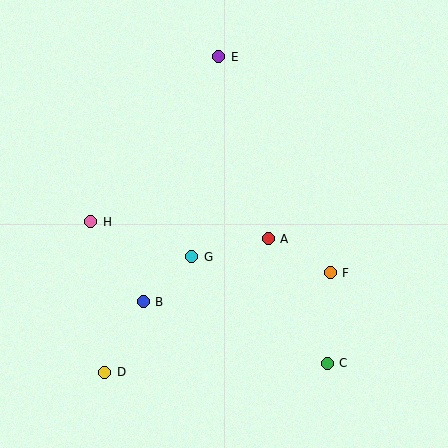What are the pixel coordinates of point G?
Point G is at (192, 257).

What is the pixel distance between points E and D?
The distance between E and D is 335 pixels.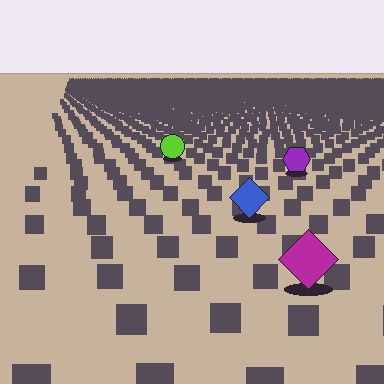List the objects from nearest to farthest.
From nearest to farthest: the magenta diamond, the blue diamond, the purple hexagon, the lime circle.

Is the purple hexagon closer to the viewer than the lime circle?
Yes. The purple hexagon is closer — you can tell from the texture gradient: the ground texture is coarser near it.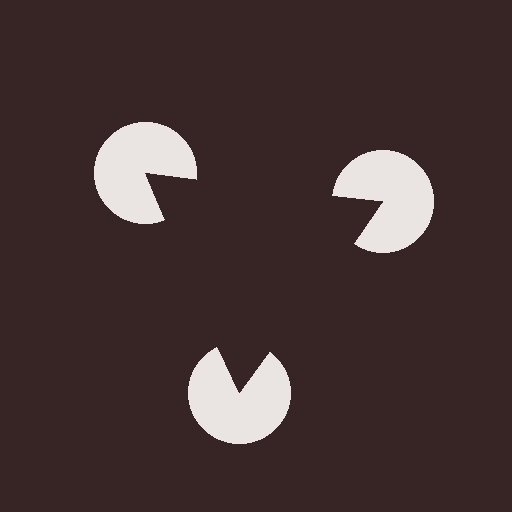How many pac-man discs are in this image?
There are 3 — one at each vertex of the illusory triangle.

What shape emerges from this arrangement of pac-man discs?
An illusory triangle — its edges are inferred from the aligned wedge cuts in the pac-man discs, not physically drawn.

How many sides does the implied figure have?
3 sides.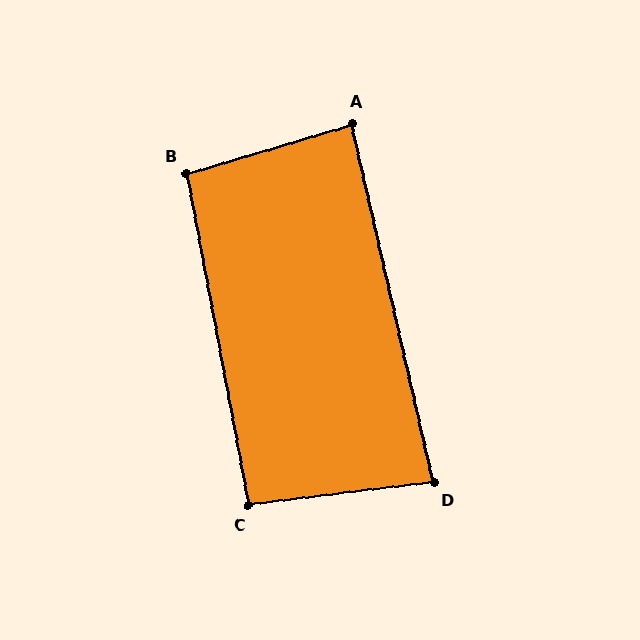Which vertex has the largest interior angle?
B, at approximately 96 degrees.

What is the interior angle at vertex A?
Approximately 86 degrees (approximately right).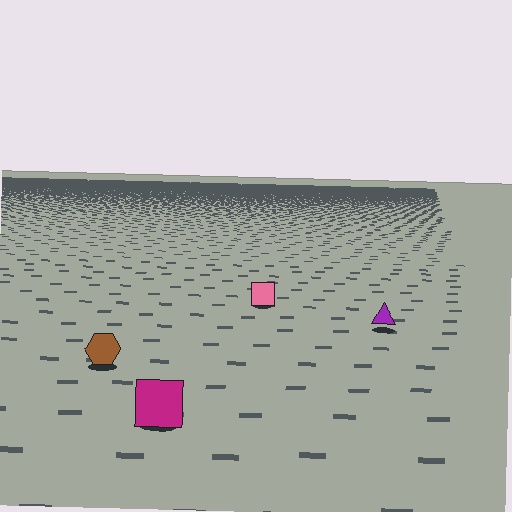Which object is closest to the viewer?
The magenta square is closest. The texture marks near it are larger and more spread out.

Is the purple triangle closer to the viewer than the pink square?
Yes. The purple triangle is closer — you can tell from the texture gradient: the ground texture is coarser near it.